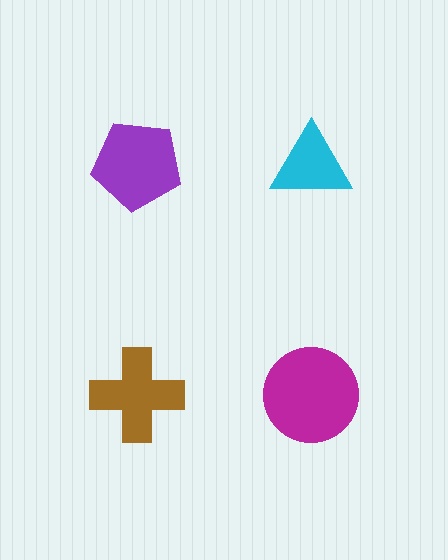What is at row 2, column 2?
A magenta circle.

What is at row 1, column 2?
A cyan triangle.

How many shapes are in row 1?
2 shapes.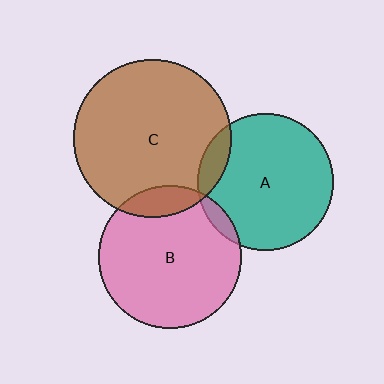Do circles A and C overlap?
Yes.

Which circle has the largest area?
Circle C (brown).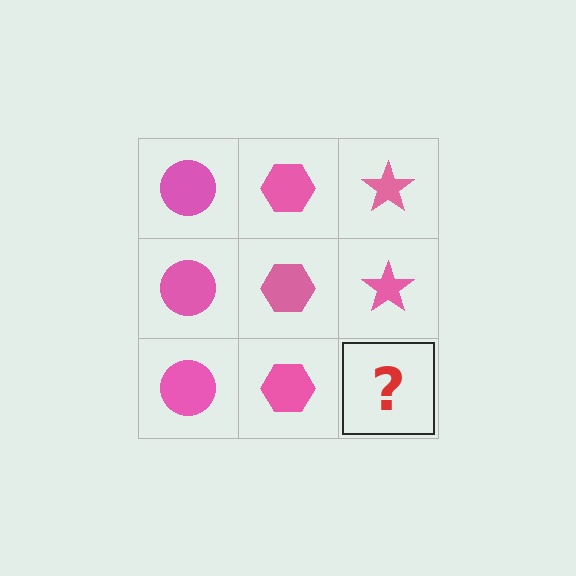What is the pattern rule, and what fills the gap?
The rule is that each column has a consistent shape. The gap should be filled with a pink star.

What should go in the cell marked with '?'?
The missing cell should contain a pink star.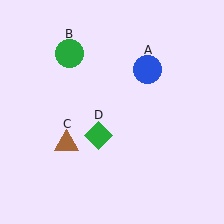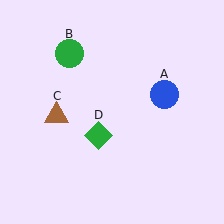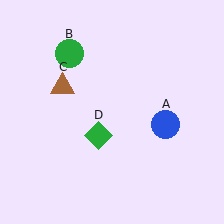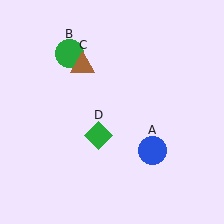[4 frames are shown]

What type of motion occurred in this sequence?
The blue circle (object A), brown triangle (object C) rotated clockwise around the center of the scene.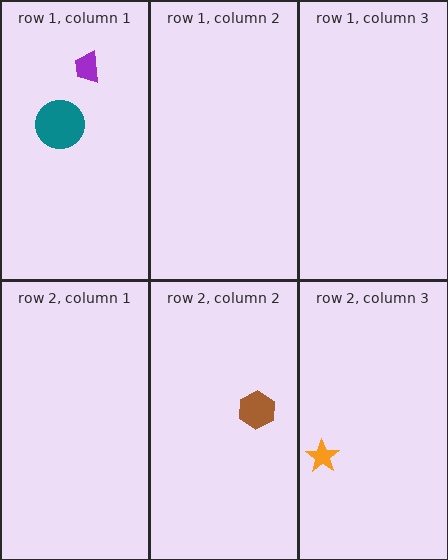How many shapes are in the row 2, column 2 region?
1.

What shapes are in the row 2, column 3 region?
The orange star.